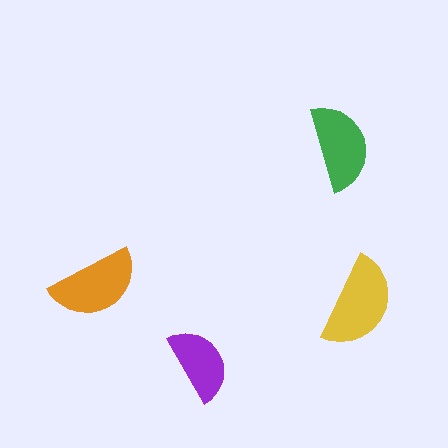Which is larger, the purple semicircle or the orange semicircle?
The orange one.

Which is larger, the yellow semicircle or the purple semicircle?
The yellow one.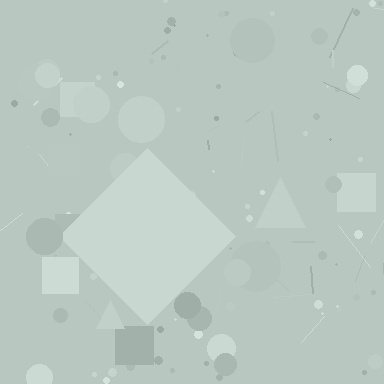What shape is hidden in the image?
A diamond is hidden in the image.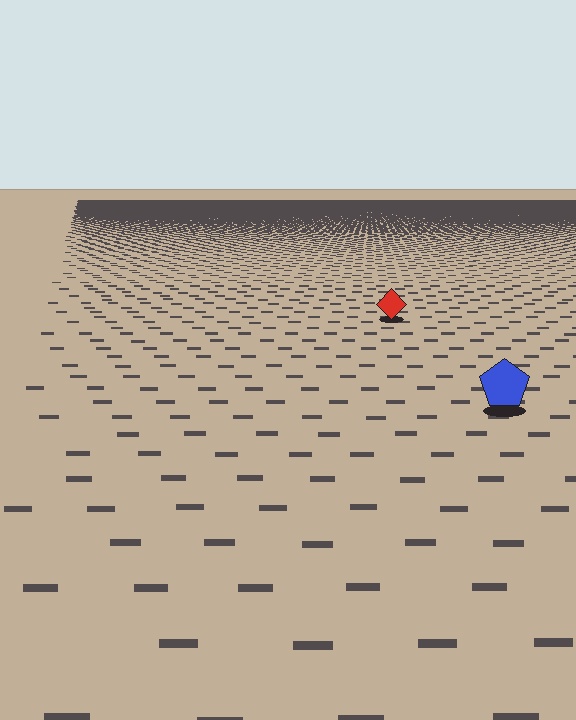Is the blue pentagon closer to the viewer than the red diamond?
Yes. The blue pentagon is closer — you can tell from the texture gradient: the ground texture is coarser near it.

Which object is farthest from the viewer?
The red diamond is farthest from the viewer. It appears smaller and the ground texture around it is denser.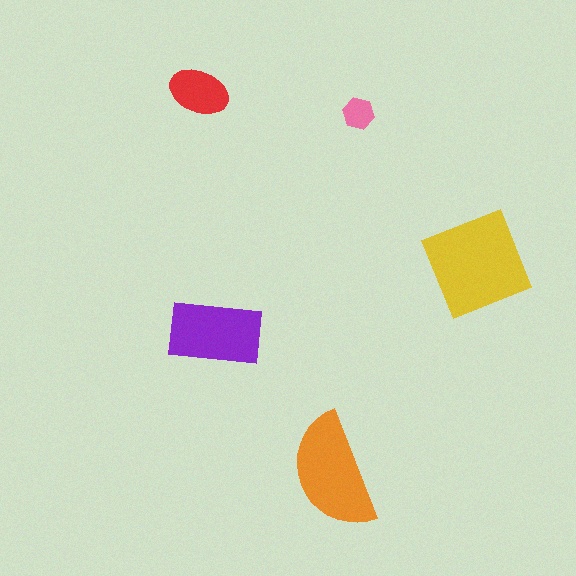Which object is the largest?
The yellow diamond.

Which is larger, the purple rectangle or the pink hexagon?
The purple rectangle.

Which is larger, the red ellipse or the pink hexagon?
The red ellipse.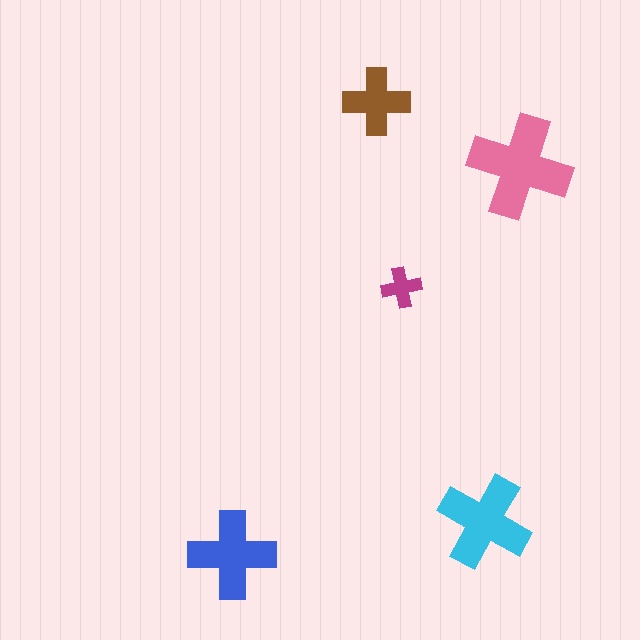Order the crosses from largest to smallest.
the pink one, the cyan one, the blue one, the brown one, the magenta one.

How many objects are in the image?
There are 5 objects in the image.